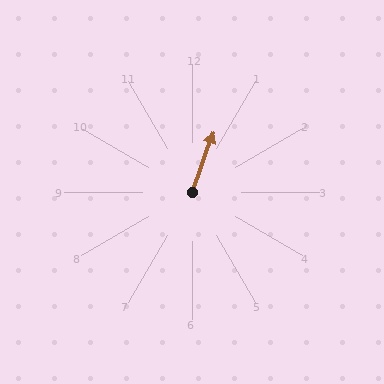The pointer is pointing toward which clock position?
Roughly 1 o'clock.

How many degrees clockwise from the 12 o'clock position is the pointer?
Approximately 19 degrees.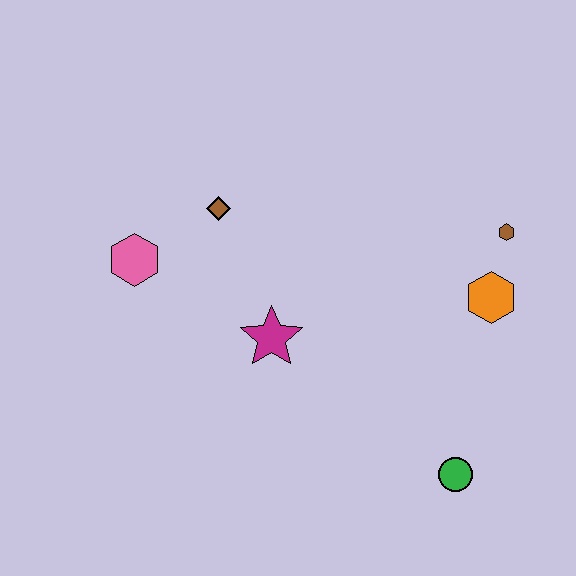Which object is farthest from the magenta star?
The brown hexagon is farthest from the magenta star.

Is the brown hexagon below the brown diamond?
Yes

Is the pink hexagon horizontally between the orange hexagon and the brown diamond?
No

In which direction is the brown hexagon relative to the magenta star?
The brown hexagon is to the right of the magenta star.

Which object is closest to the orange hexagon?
The brown hexagon is closest to the orange hexagon.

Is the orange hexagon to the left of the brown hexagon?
Yes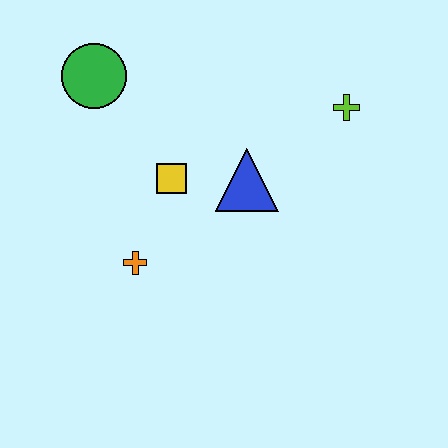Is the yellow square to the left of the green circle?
No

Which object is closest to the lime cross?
The blue triangle is closest to the lime cross.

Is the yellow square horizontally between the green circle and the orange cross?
No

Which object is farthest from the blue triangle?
The green circle is farthest from the blue triangle.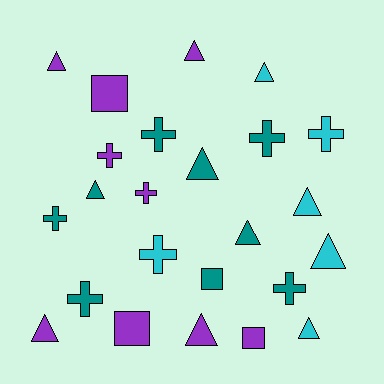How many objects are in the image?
There are 24 objects.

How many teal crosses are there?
There are 5 teal crosses.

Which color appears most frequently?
Purple, with 9 objects.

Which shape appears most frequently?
Triangle, with 11 objects.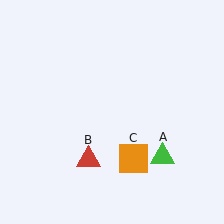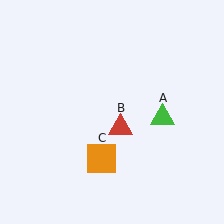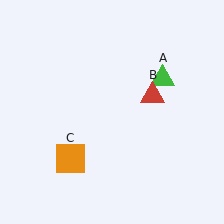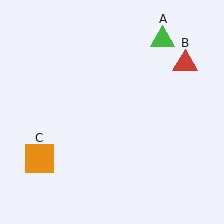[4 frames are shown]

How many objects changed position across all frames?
3 objects changed position: green triangle (object A), red triangle (object B), orange square (object C).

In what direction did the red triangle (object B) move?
The red triangle (object B) moved up and to the right.